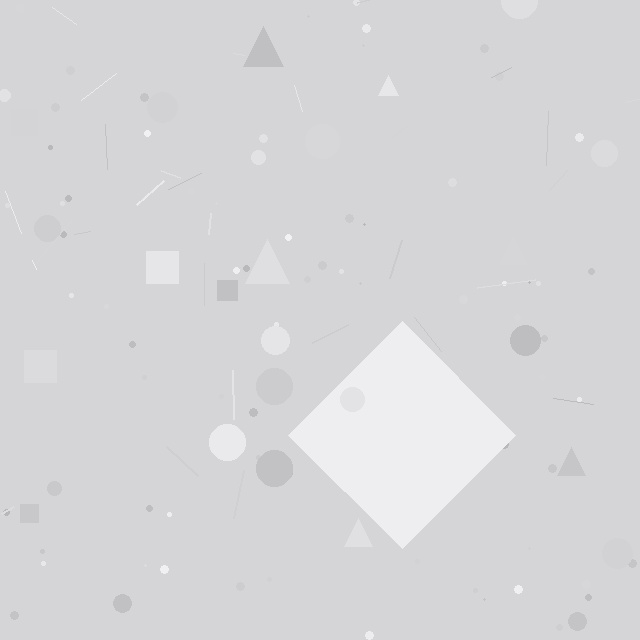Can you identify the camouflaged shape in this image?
The camouflaged shape is a diamond.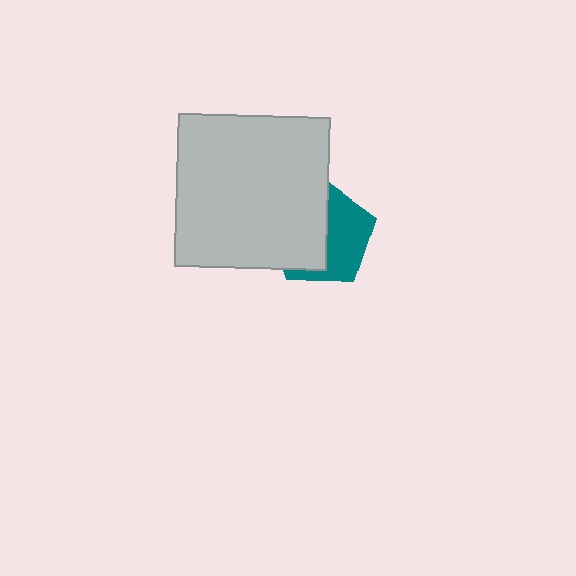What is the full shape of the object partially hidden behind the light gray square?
The partially hidden object is a teal pentagon.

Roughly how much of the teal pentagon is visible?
About half of it is visible (roughly 48%).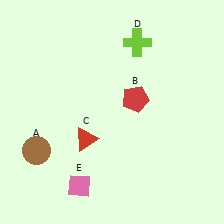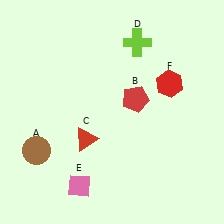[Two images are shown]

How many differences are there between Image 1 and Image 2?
There is 1 difference between the two images.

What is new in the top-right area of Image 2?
A red hexagon (F) was added in the top-right area of Image 2.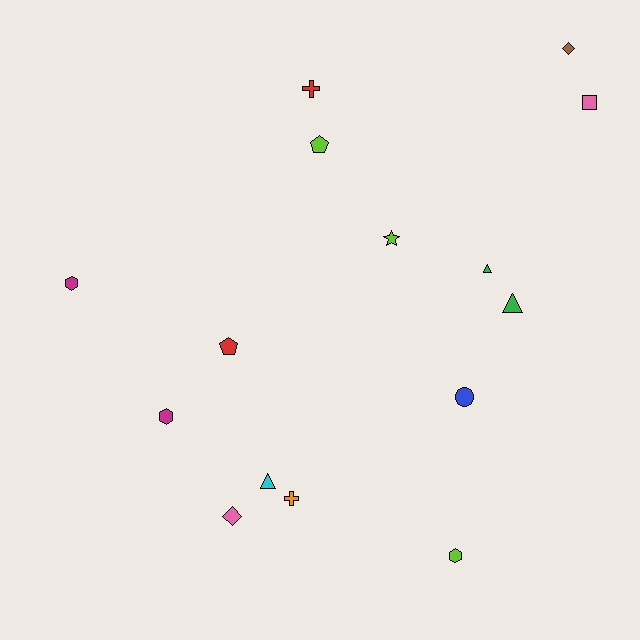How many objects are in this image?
There are 15 objects.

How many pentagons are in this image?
There are 2 pentagons.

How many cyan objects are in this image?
There is 1 cyan object.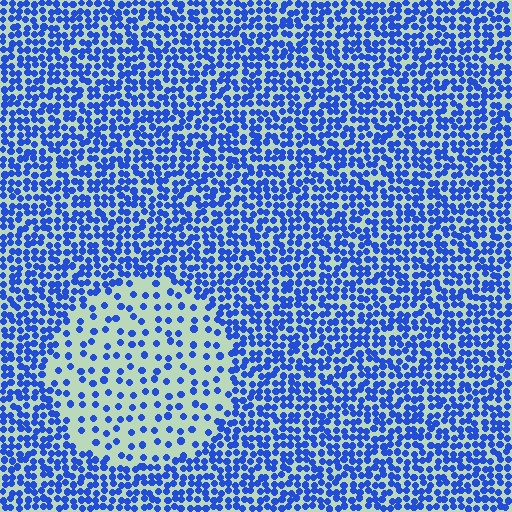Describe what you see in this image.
The image contains small blue elements arranged at two different densities. A circle-shaped region is visible where the elements are less densely packed than the surrounding area.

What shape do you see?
I see a circle.